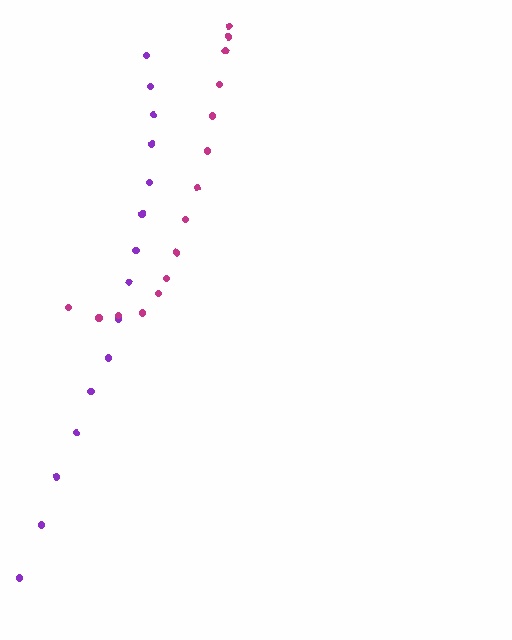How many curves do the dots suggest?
There are 2 distinct paths.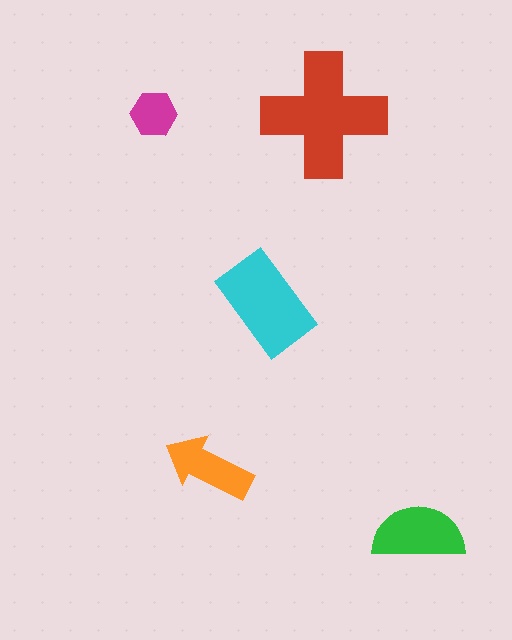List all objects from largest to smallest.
The red cross, the cyan rectangle, the green semicircle, the orange arrow, the magenta hexagon.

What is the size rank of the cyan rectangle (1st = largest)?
2nd.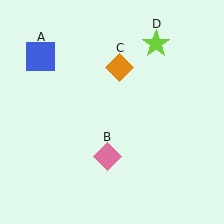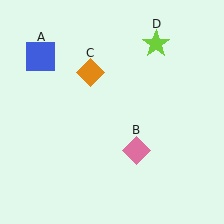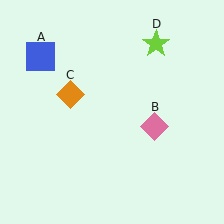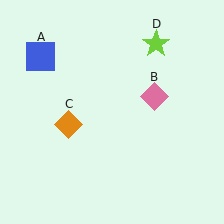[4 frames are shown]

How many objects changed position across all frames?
2 objects changed position: pink diamond (object B), orange diamond (object C).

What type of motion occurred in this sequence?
The pink diamond (object B), orange diamond (object C) rotated counterclockwise around the center of the scene.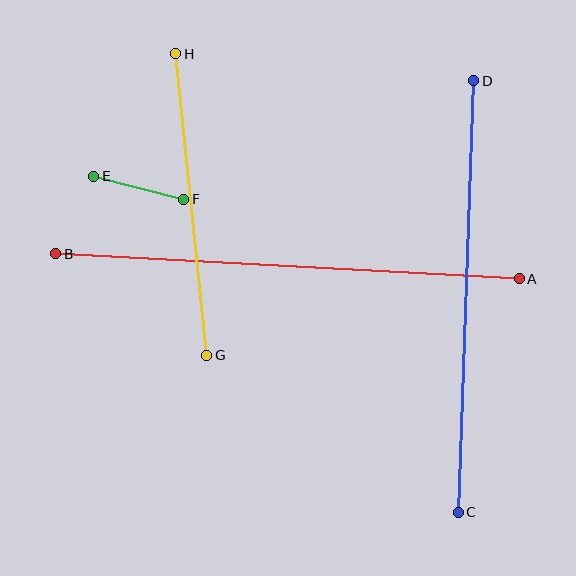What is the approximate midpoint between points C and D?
The midpoint is at approximately (466, 296) pixels.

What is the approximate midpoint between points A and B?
The midpoint is at approximately (287, 266) pixels.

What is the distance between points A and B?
The distance is approximately 465 pixels.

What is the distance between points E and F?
The distance is approximately 93 pixels.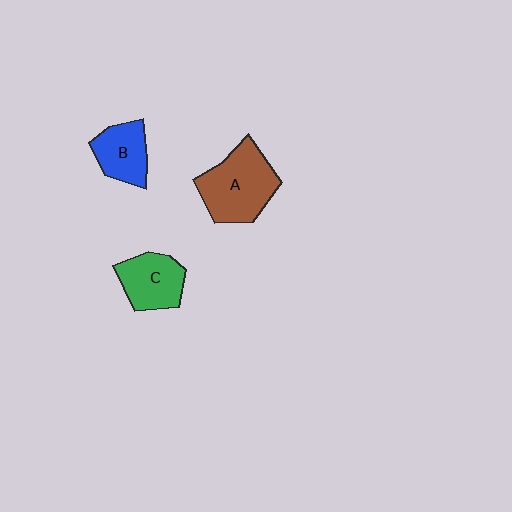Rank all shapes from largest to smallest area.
From largest to smallest: A (brown), C (green), B (blue).